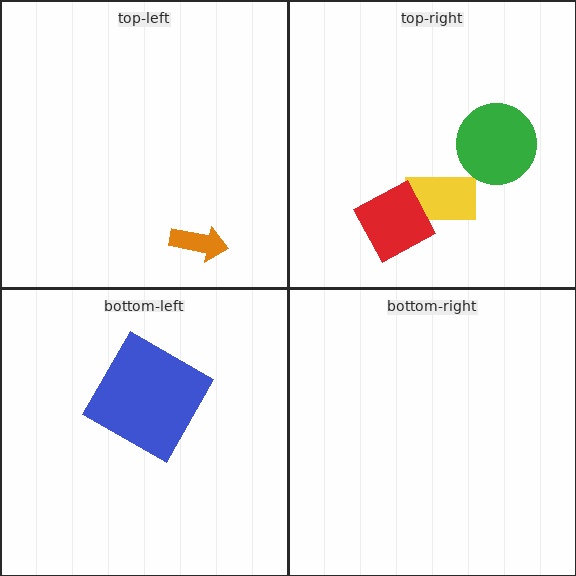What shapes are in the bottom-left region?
The blue square.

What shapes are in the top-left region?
The orange arrow.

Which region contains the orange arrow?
The top-left region.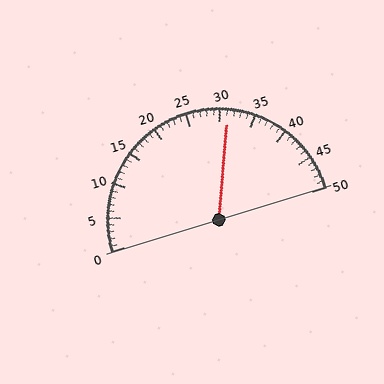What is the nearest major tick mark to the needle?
The nearest major tick mark is 30.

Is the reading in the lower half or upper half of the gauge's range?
The reading is in the upper half of the range (0 to 50).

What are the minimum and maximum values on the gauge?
The gauge ranges from 0 to 50.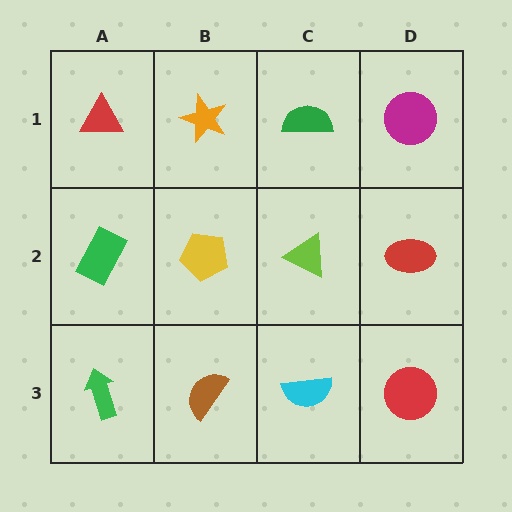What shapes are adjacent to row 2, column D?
A magenta circle (row 1, column D), a red circle (row 3, column D), a lime triangle (row 2, column C).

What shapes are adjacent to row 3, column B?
A yellow pentagon (row 2, column B), a green arrow (row 3, column A), a cyan semicircle (row 3, column C).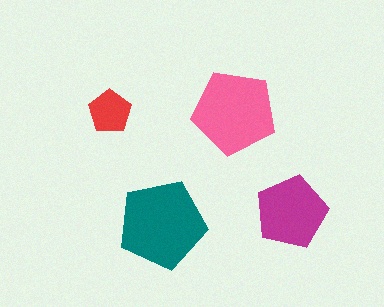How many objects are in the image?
There are 4 objects in the image.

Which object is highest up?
The red pentagon is topmost.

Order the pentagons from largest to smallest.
the teal one, the pink one, the magenta one, the red one.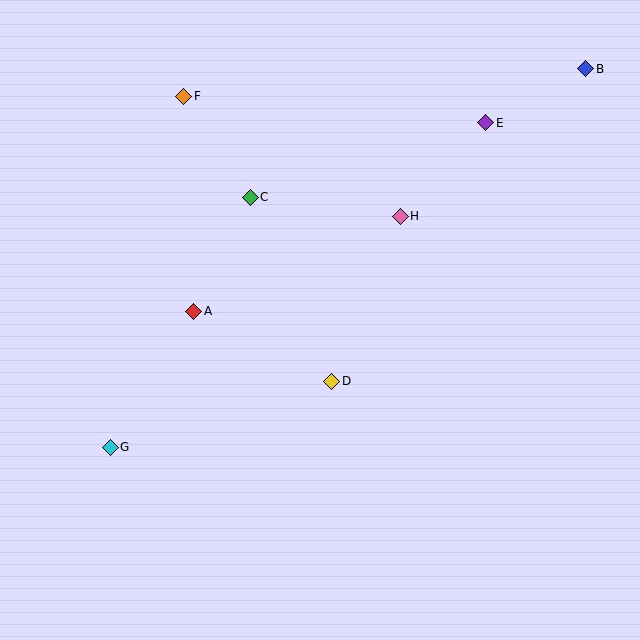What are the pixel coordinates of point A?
Point A is at (194, 311).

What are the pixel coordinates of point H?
Point H is at (400, 216).